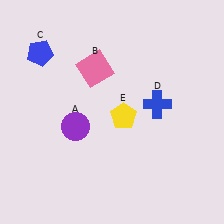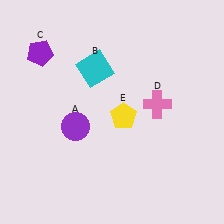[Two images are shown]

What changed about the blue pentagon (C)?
In Image 1, C is blue. In Image 2, it changed to purple.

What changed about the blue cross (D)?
In Image 1, D is blue. In Image 2, it changed to pink.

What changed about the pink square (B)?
In Image 1, B is pink. In Image 2, it changed to cyan.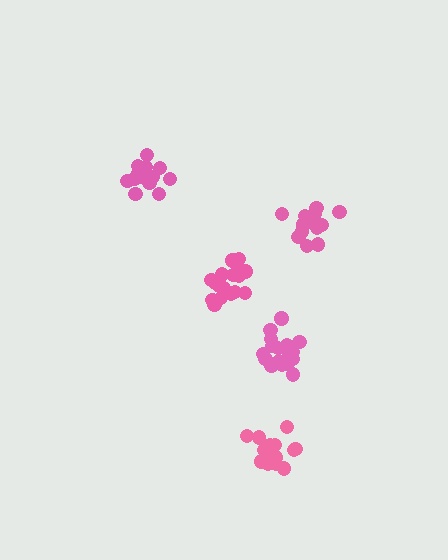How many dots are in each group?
Group 1: 18 dots, Group 2: 18 dots, Group 3: 15 dots, Group 4: 16 dots, Group 5: 17 dots (84 total).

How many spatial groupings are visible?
There are 5 spatial groupings.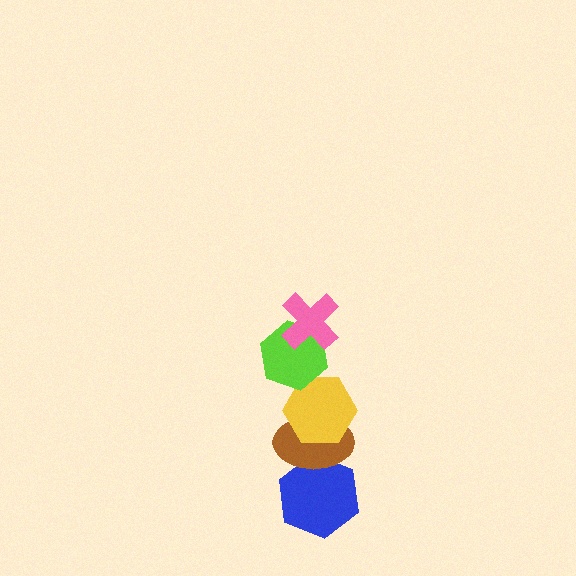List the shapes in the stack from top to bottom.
From top to bottom: the pink cross, the lime hexagon, the yellow hexagon, the brown ellipse, the blue hexagon.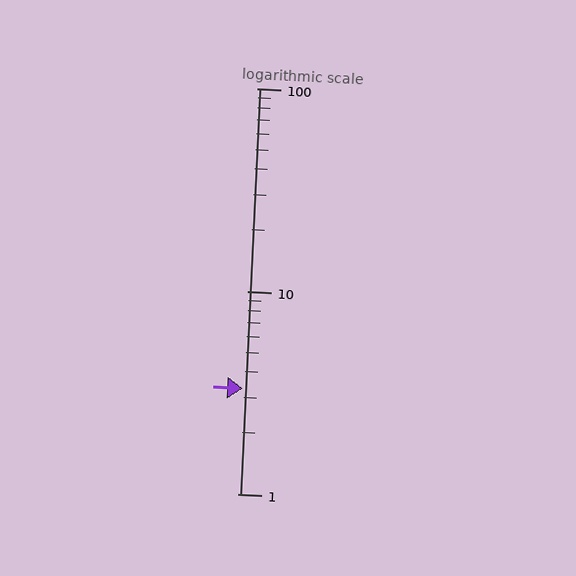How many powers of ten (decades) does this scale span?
The scale spans 2 decades, from 1 to 100.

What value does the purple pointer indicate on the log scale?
The pointer indicates approximately 3.3.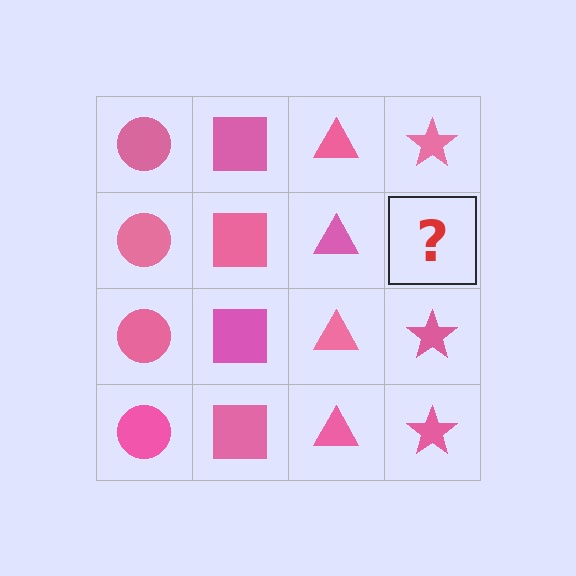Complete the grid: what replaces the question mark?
The question mark should be replaced with a pink star.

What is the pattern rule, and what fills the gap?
The rule is that each column has a consistent shape. The gap should be filled with a pink star.